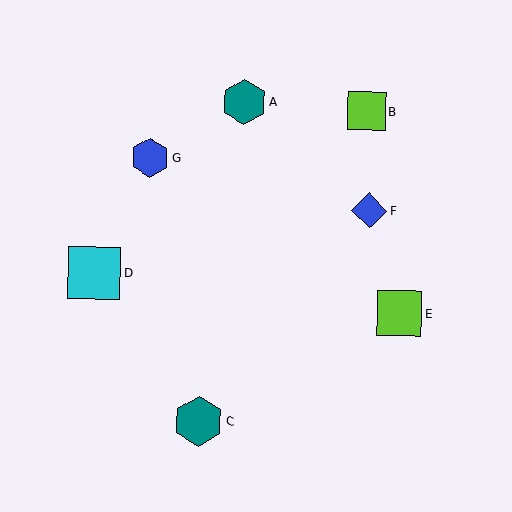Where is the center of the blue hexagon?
The center of the blue hexagon is at (150, 158).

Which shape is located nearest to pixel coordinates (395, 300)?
The lime square (labeled E) at (399, 313) is nearest to that location.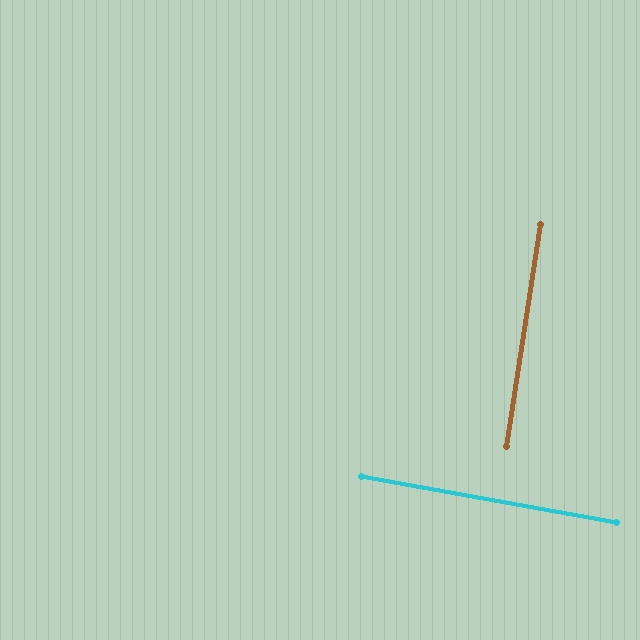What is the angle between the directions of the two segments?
Approximately 89 degrees.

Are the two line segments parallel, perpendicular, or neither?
Perpendicular — they meet at approximately 89°.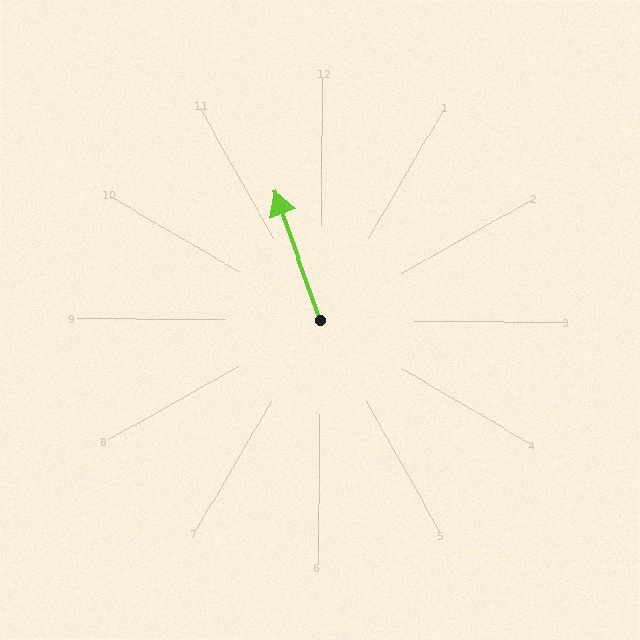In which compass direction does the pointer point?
North.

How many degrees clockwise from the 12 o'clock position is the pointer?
Approximately 340 degrees.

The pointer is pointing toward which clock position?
Roughly 11 o'clock.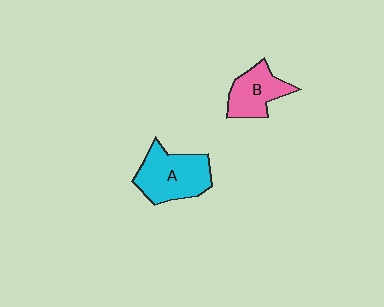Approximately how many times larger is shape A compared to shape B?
Approximately 1.4 times.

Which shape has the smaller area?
Shape B (pink).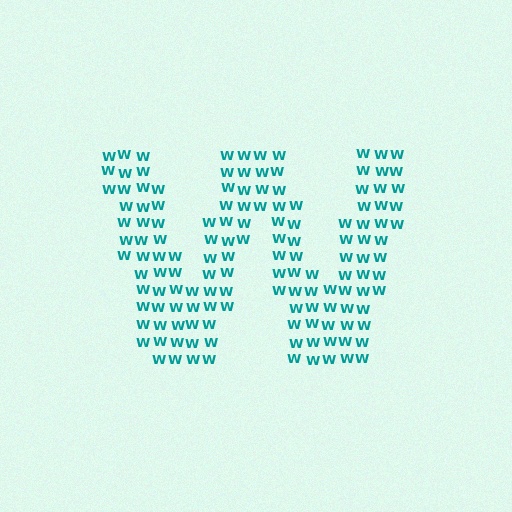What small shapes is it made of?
It is made of small letter W's.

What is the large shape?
The large shape is the letter W.